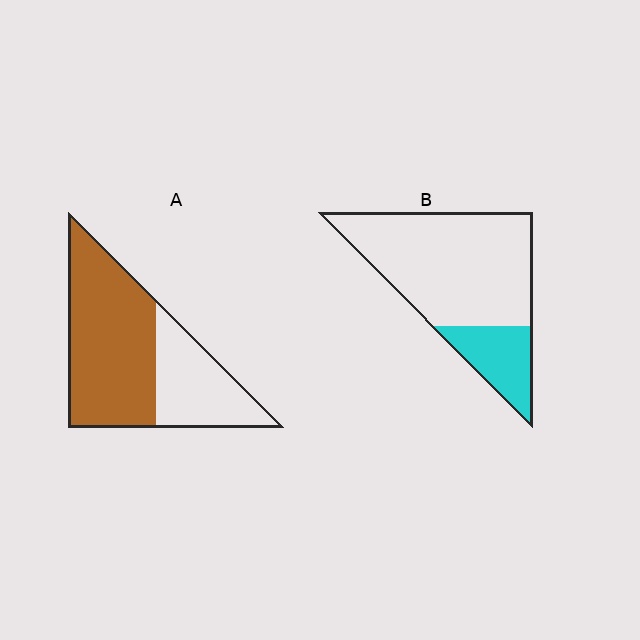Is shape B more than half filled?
No.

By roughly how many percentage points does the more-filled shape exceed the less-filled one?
By roughly 40 percentage points (A over B).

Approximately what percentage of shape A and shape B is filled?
A is approximately 65% and B is approximately 25%.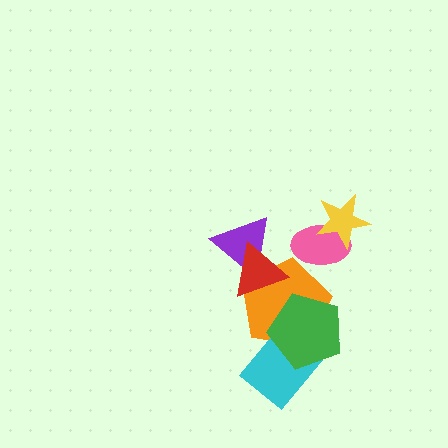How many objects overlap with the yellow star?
1 object overlaps with the yellow star.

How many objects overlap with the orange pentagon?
5 objects overlap with the orange pentagon.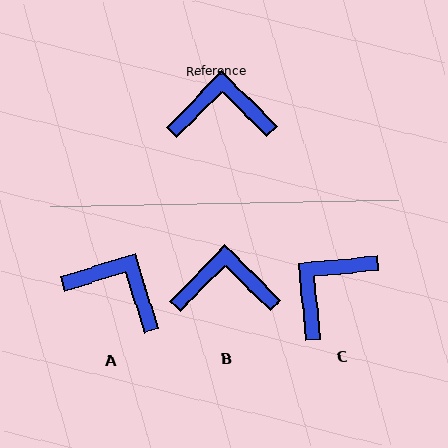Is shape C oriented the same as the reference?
No, it is off by about 50 degrees.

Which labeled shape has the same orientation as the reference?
B.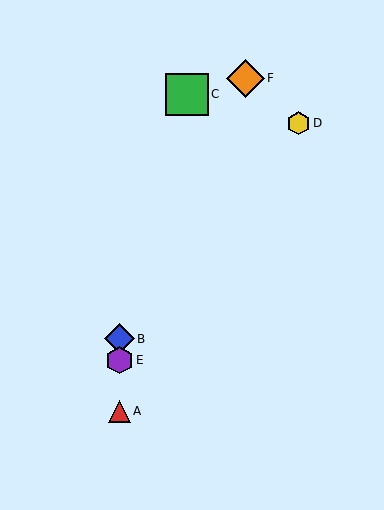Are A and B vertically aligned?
Yes, both are at x≈119.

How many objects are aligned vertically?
3 objects (A, B, E) are aligned vertically.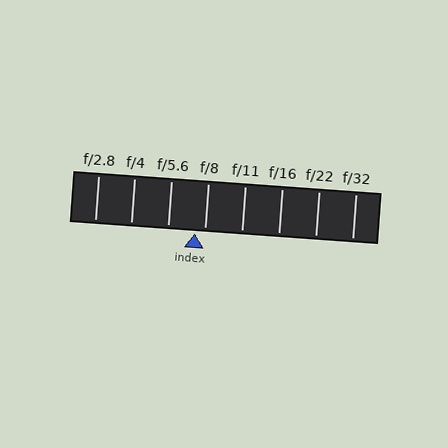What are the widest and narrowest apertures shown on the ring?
The widest aperture shown is f/2.8 and the narrowest is f/32.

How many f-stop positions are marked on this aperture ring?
There are 8 f-stop positions marked.